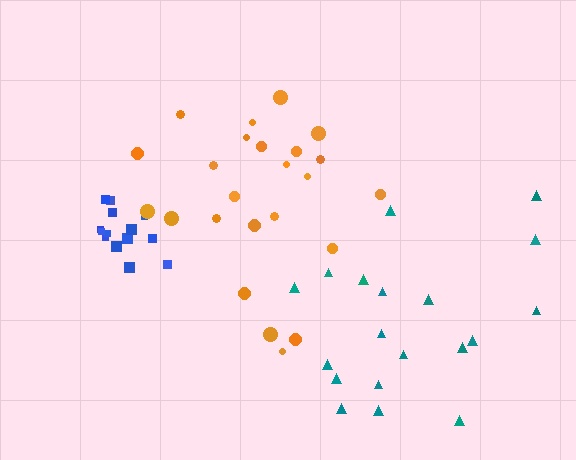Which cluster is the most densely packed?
Blue.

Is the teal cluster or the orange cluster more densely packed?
Orange.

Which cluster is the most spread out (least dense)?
Teal.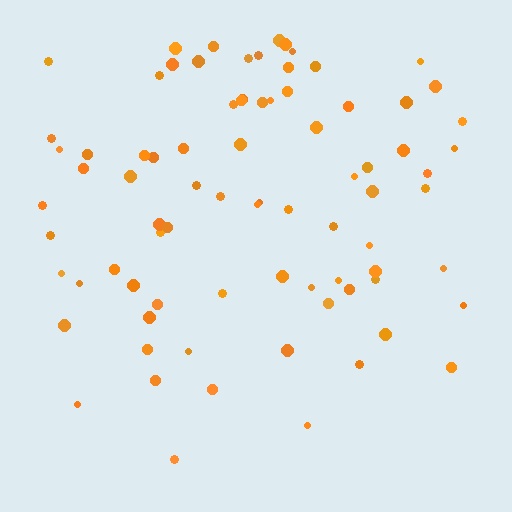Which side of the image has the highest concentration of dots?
The top.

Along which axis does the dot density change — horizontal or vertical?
Vertical.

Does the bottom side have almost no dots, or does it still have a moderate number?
Still a moderate number, just noticeably fewer than the top.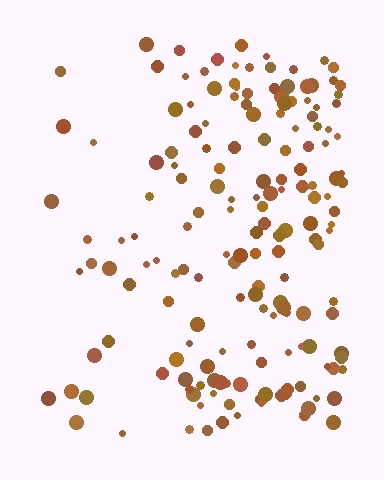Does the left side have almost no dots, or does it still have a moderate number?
Still a moderate number, just noticeably fewer than the right.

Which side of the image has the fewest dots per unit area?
The left.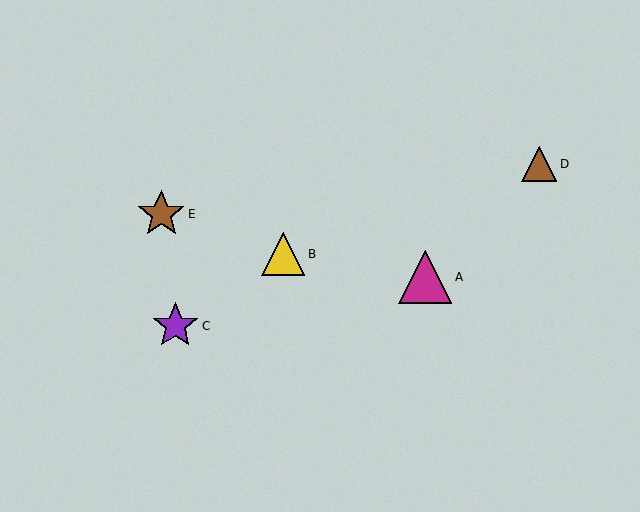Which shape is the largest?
The magenta triangle (labeled A) is the largest.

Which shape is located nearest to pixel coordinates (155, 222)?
The brown star (labeled E) at (161, 214) is nearest to that location.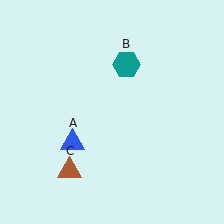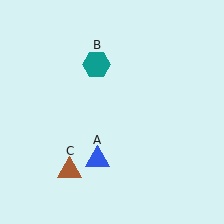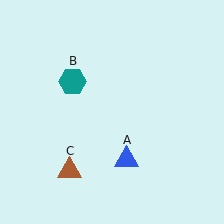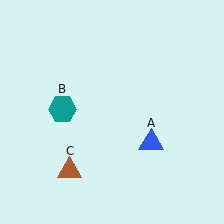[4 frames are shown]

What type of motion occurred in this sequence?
The blue triangle (object A), teal hexagon (object B) rotated counterclockwise around the center of the scene.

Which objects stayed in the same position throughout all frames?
Brown triangle (object C) remained stationary.